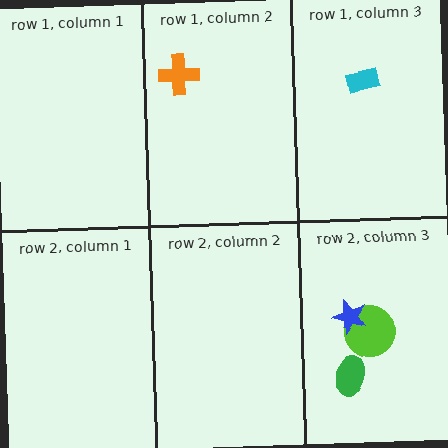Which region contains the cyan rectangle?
The row 1, column 3 region.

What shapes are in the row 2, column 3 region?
The green ellipse, the lime circle, the blue star.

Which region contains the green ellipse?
The row 2, column 3 region.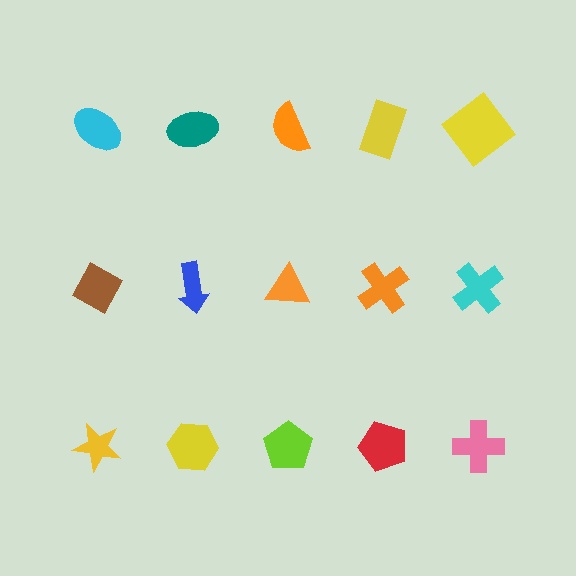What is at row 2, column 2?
A blue arrow.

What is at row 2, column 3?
An orange triangle.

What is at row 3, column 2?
A yellow hexagon.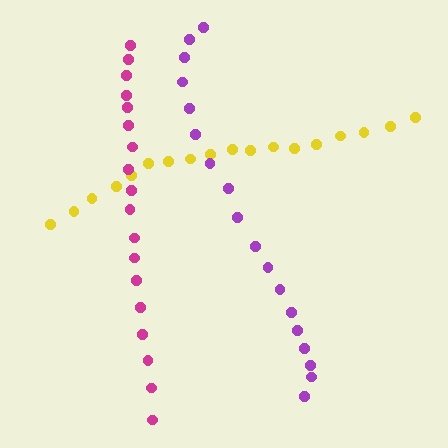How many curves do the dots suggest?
There are 3 distinct paths.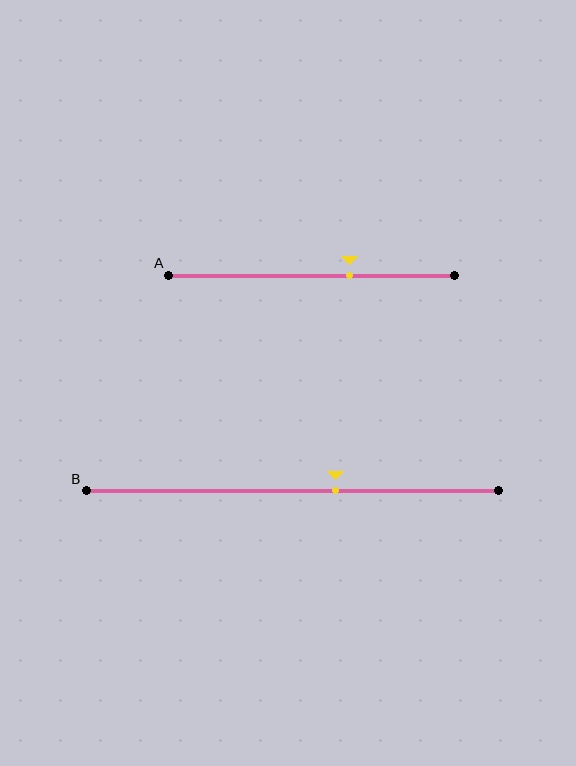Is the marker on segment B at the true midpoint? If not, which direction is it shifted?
No, the marker on segment B is shifted to the right by about 10% of the segment length.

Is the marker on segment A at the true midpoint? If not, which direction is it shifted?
No, the marker on segment A is shifted to the right by about 13% of the segment length.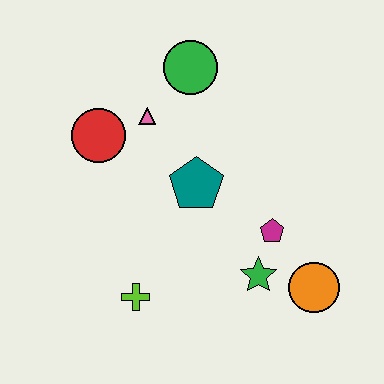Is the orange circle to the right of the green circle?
Yes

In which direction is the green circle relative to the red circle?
The green circle is to the right of the red circle.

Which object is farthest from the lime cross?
The green circle is farthest from the lime cross.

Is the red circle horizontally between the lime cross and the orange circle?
No